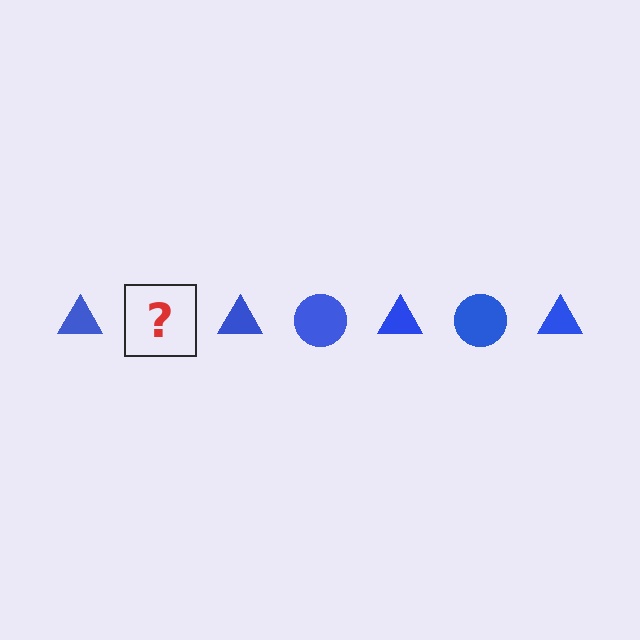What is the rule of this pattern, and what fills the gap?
The rule is that the pattern cycles through triangle, circle shapes in blue. The gap should be filled with a blue circle.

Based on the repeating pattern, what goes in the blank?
The blank should be a blue circle.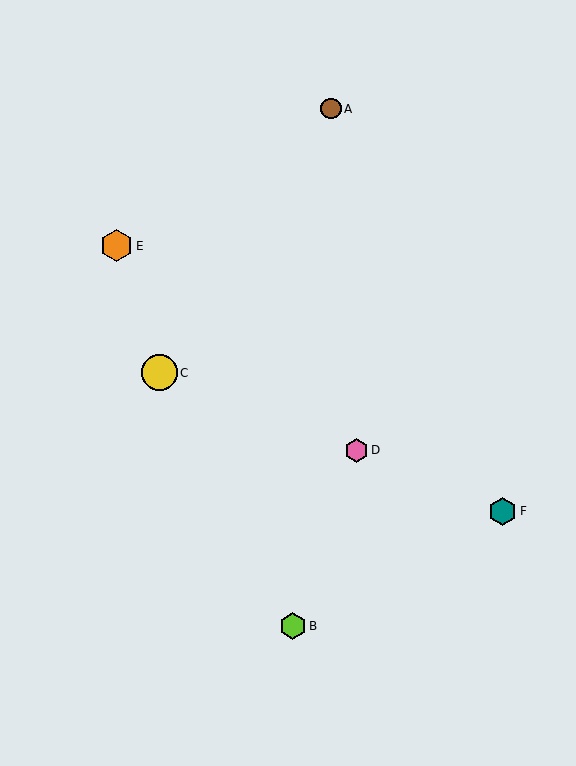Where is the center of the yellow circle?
The center of the yellow circle is at (159, 373).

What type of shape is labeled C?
Shape C is a yellow circle.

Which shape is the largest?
The yellow circle (labeled C) is the largest.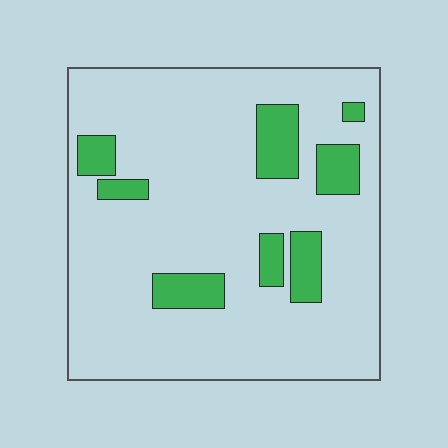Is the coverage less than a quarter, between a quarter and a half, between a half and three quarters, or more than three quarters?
Less than a quarter.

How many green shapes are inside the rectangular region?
8.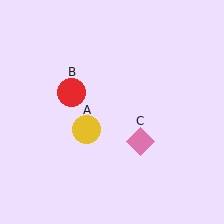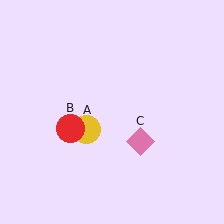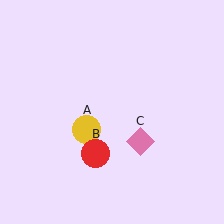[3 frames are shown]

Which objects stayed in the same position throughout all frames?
Yellow circle (object A) and pink diamond (object C) remained stationary.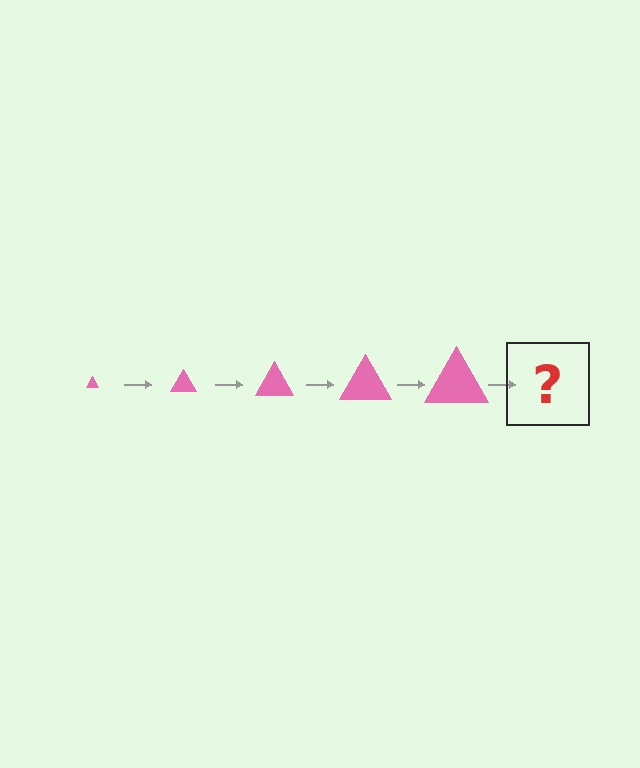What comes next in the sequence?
The next element should be a pink triangle, larger than the previous one.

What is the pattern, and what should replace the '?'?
The pattern is that the triangle gets progressively larger each step. The '?' should be a pink triangle, larger than the previous one.